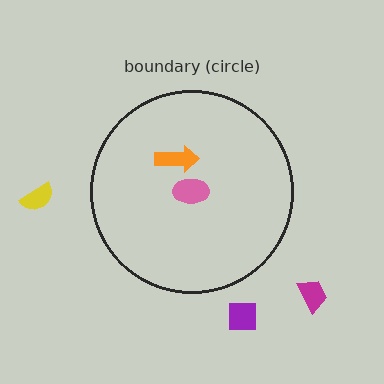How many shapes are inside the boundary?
2 inside, 3 outside.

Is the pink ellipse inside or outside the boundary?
Inside.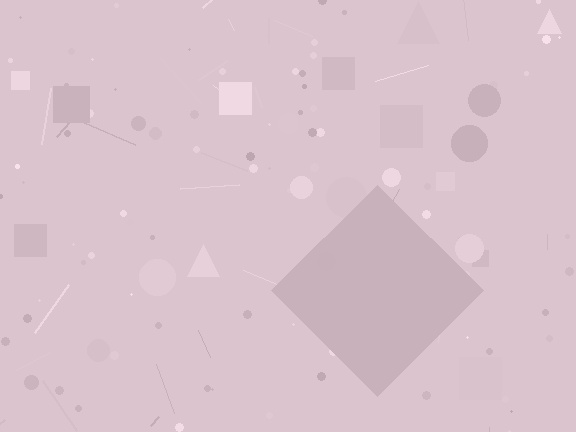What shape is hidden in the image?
A diamond is hidden in the image.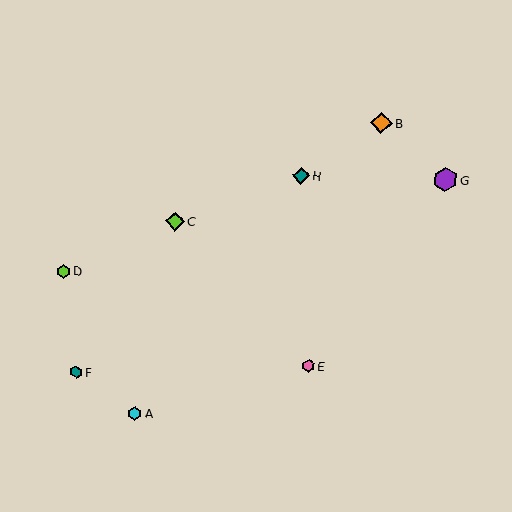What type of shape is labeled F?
Shape F is a teal hexagon.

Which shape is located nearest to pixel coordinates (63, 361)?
The teal hexagon (labeled F) at (76, 372) is nearest to that location.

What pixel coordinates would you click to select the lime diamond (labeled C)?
Click at (175, 221) to select the lime diamond C.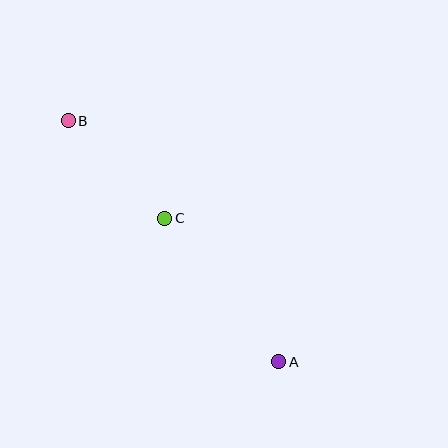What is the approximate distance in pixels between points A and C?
The distance between A and C is approximately 183 pixels.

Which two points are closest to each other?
Points B and C are closest to each other.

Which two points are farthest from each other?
Points A and B are farthest from each other.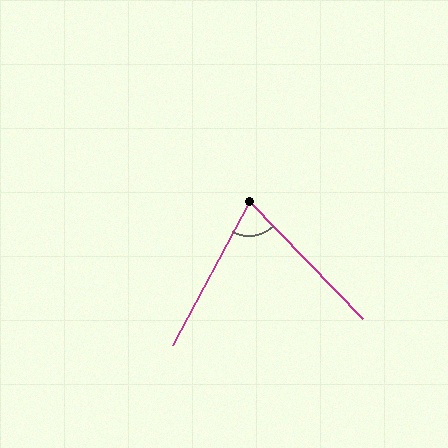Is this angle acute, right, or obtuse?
It is acute.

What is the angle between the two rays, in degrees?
Approximately 72 degrees.